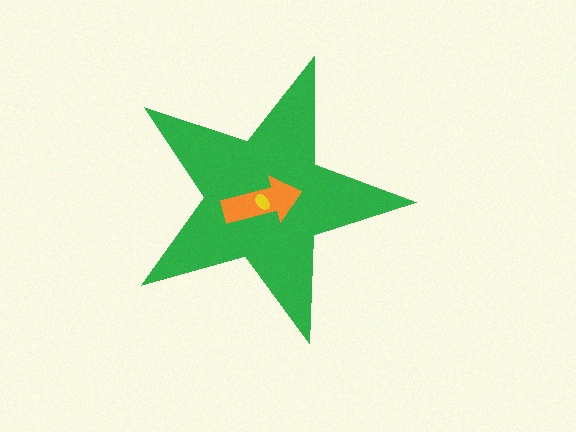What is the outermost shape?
The green star.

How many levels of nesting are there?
3.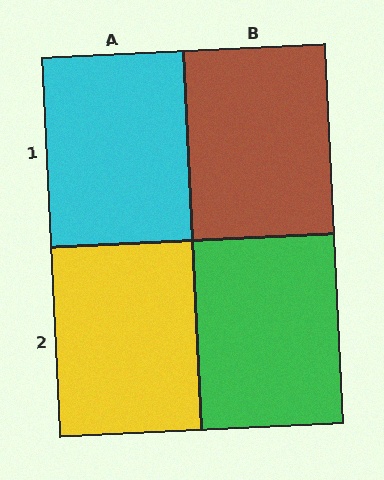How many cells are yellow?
1 cell is yellow.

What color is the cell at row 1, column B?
Brown.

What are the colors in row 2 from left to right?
Yellow, green.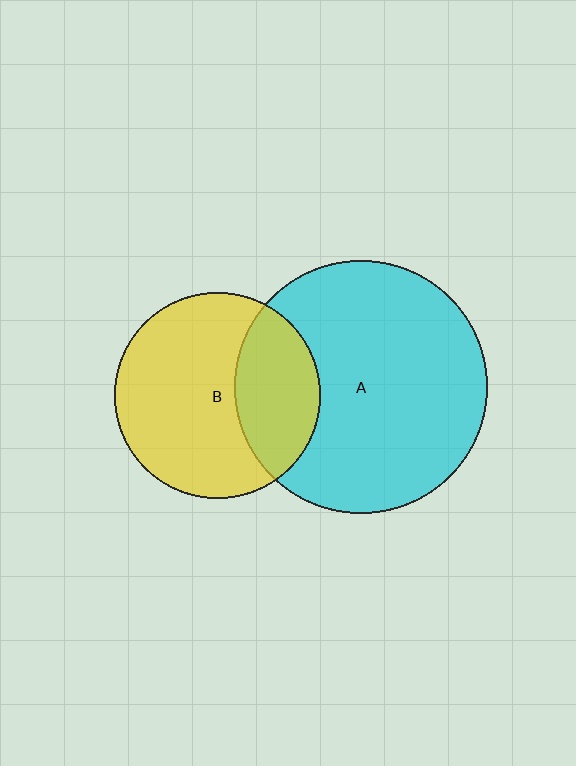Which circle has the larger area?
Circle A (cyan).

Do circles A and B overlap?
Yes.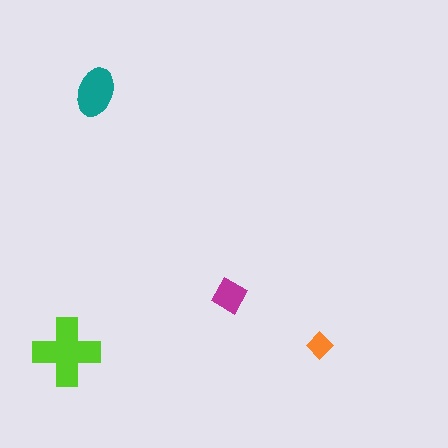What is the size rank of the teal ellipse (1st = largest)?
2nd.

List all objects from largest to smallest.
The lime cross, the teal ellipse, the magenta square, the orange diamond.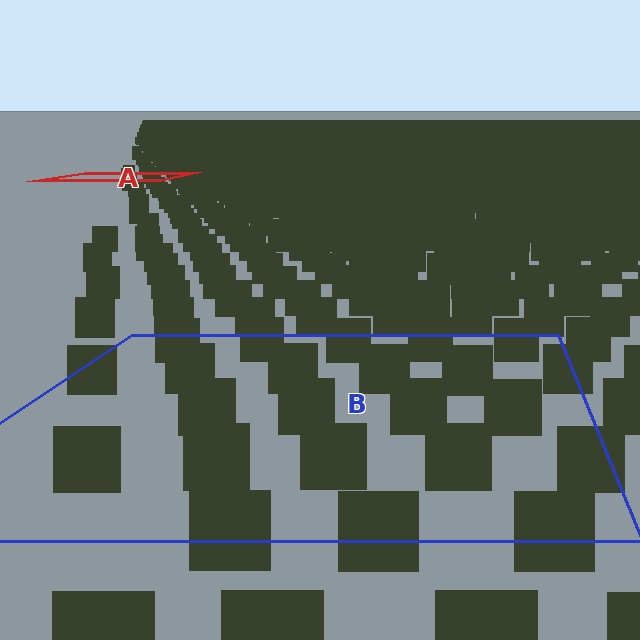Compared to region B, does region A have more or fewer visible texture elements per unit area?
Region A has more texture elements per unit area — they are packed more densely because it is farther away.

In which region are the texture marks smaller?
The texture marks are smaller in region A, because it is farther away.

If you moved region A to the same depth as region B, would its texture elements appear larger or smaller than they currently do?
They would appear larger. At a closer depth, the same texture elements are projected at a bigger on-screen size.